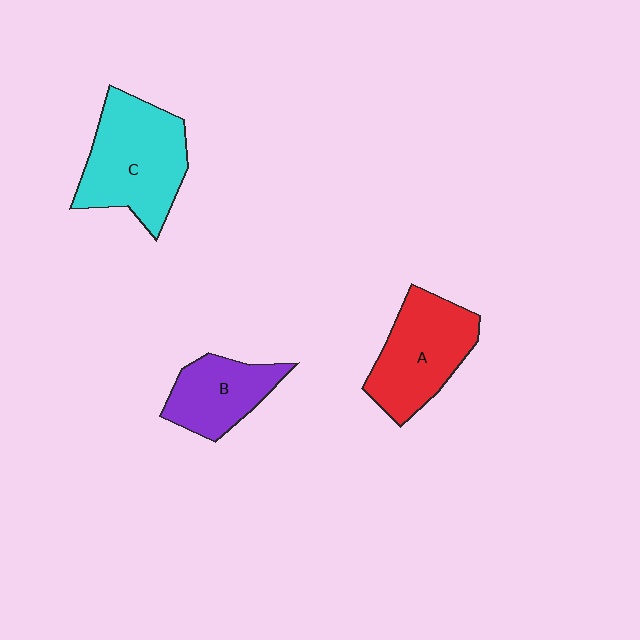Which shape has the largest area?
Shape C (cyan).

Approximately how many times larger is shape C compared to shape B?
Approximately 1.6 times.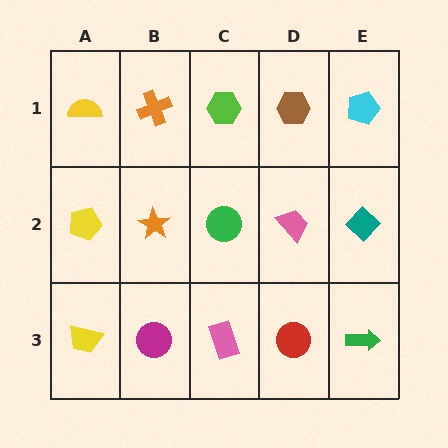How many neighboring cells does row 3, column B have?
3.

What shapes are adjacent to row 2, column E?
A cyan pentagon (row 1, column E), a green arrow (row 3, column E), a pink trapezoid (row 2, column D).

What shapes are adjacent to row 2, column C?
A lime hexagon (row 1, column C), a pink rectangle (row 3, column C), an orange star (row 2, column B), a pink trapezoid (row 2, column D).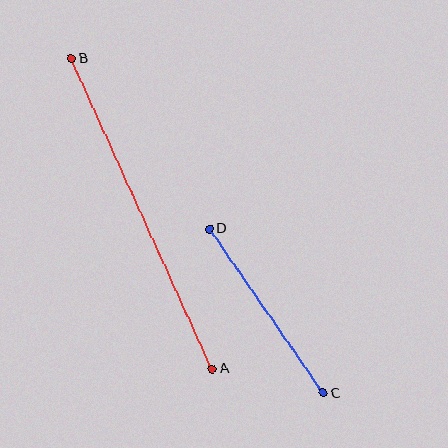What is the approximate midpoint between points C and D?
The midpoint is at approximately (266, 311) pixels.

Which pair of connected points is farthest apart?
Points A and B are farthest apart.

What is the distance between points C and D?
The distance is approximately 200 pixels.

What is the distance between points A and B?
The distance is approximately 341 pixels.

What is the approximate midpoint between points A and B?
The midpoint is at approximately (142, 214) pixels.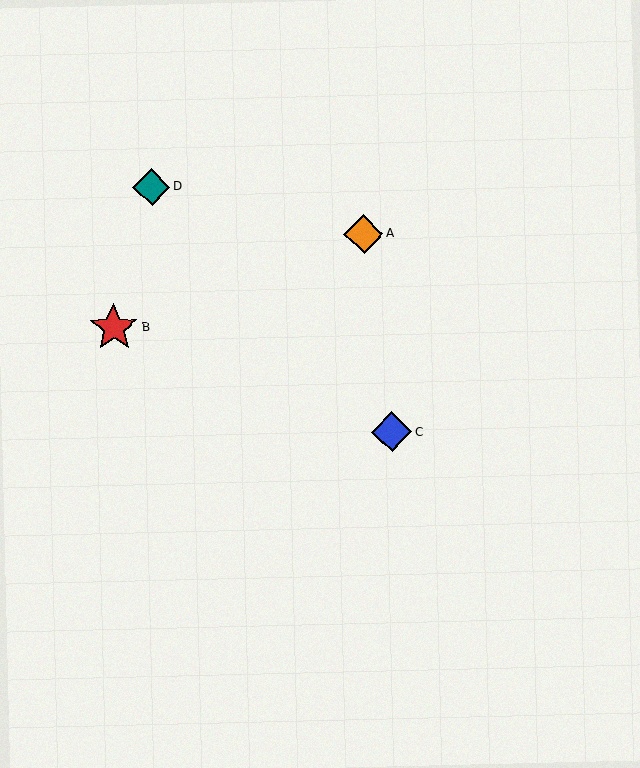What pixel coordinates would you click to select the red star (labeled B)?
Click at (114, 328) to select the red star B.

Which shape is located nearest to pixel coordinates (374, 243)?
The orange diamond (labeled A) at (364, 234) is nearest to that location.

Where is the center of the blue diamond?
The center of the blue diamond is at (392, 432).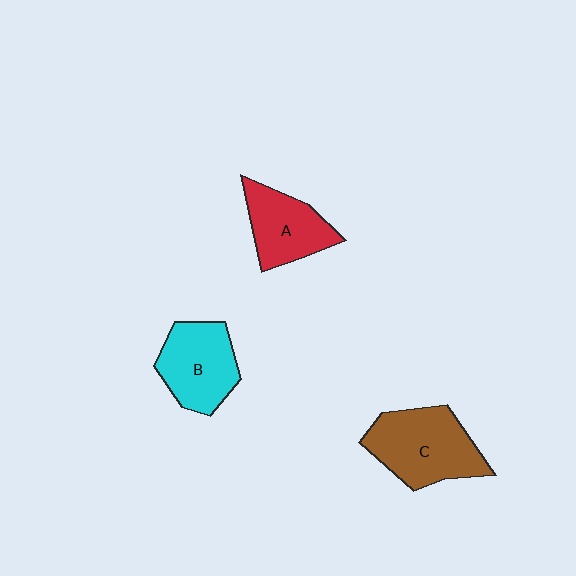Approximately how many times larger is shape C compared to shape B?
Approximately 1.2 times.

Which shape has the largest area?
Shape C (brown).